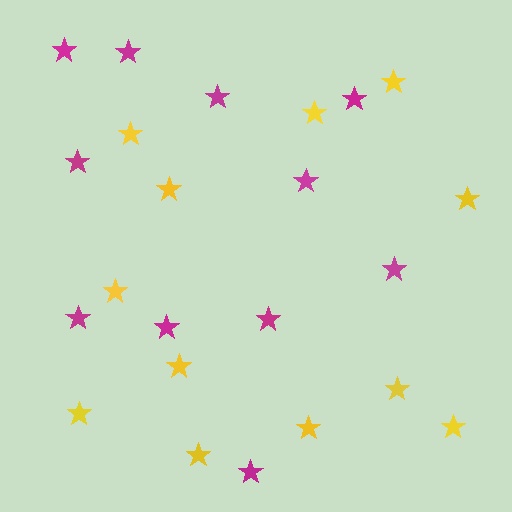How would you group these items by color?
There are 2 groups: one group of magenta stars (11) and one group of yellow stars (12).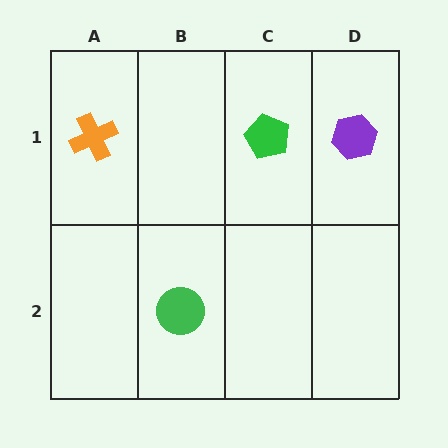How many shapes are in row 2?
1 shape.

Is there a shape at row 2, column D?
No, that cell is empty.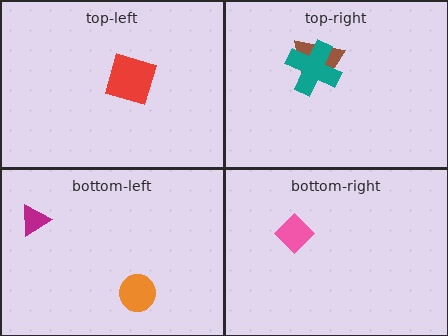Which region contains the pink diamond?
The bottom-right region.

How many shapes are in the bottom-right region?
1.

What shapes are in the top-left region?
The red square.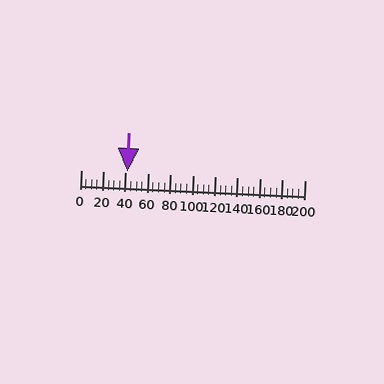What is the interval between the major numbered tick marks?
The major tick marks are spaced 20 units apart.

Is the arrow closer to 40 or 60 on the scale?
The arrow is closer to 40.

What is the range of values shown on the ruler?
The ruler shows values from 0 to 200.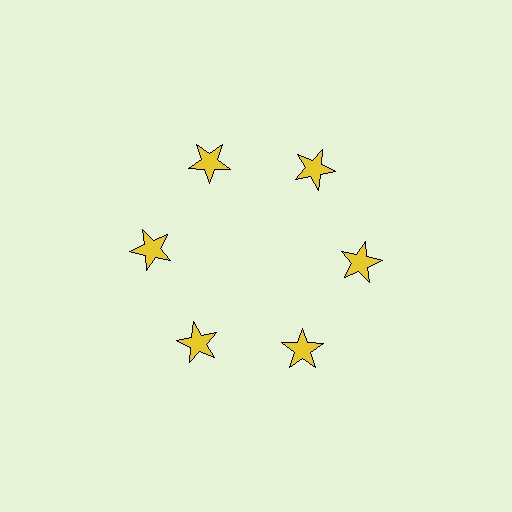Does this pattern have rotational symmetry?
Yes, this pattern has 6-fold rotational symmetry. It looks the same after rotating 60 degrees around the center.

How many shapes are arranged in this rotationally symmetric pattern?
There are 6 shapes, arranged in 6 groups of 1.